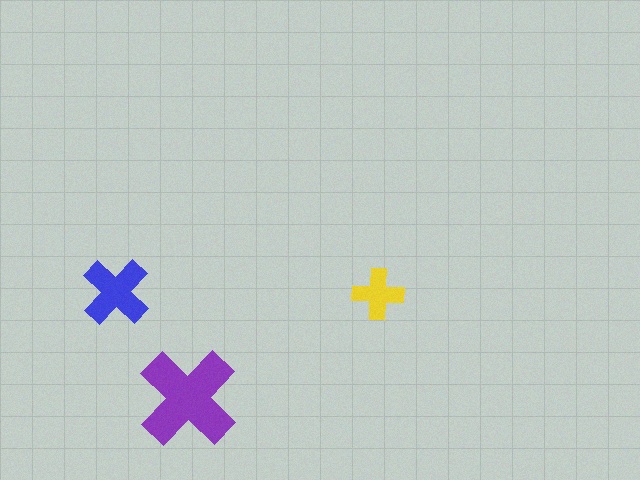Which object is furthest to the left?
The blue cross is leftmost.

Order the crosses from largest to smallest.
the purple one, the blue one, the yellow one.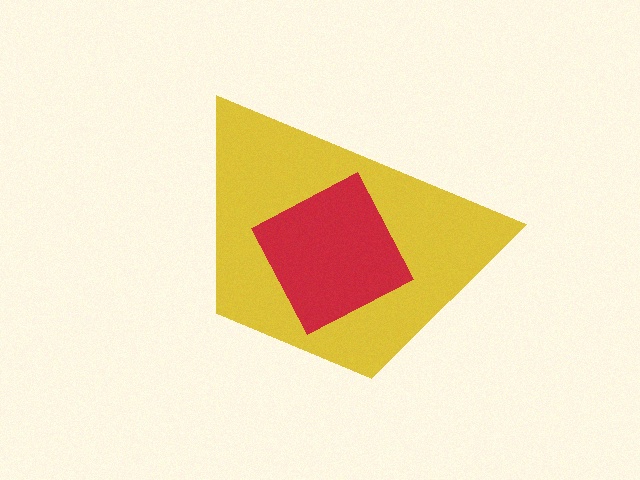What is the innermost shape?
The red diamond.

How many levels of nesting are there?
2.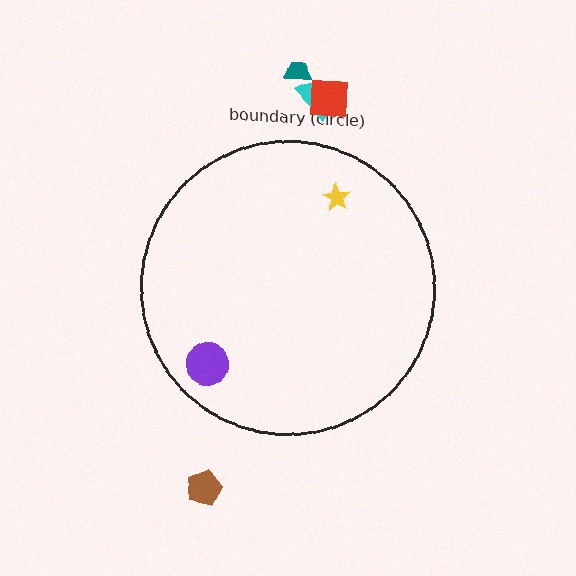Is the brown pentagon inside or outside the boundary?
Outside.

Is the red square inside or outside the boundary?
Outside.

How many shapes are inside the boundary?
2 inside, 4 outside.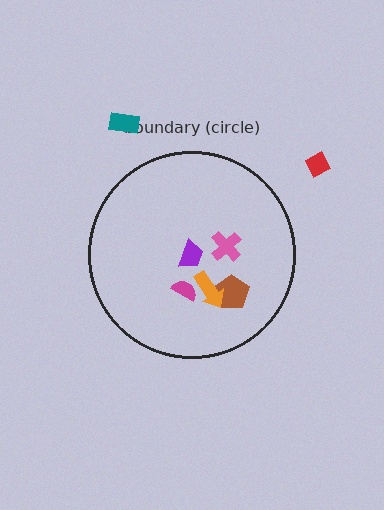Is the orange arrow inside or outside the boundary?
Inside.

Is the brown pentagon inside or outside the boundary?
Inside.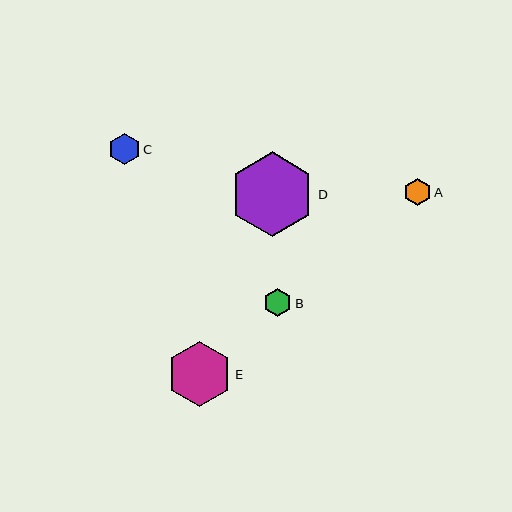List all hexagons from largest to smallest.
From largest to smallest: D, E, C, B, A.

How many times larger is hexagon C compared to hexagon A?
Hexagon C is approximately 1.1 times the size of hexagon A.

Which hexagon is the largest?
Hexagon D is the largest with a size of approximately 85 pixels.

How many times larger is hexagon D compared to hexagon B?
Hexagon D is approximately 3.0 times the size of hexagon B.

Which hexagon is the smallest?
Hexagon A is the smallest with a size of approximately 28 pixels.